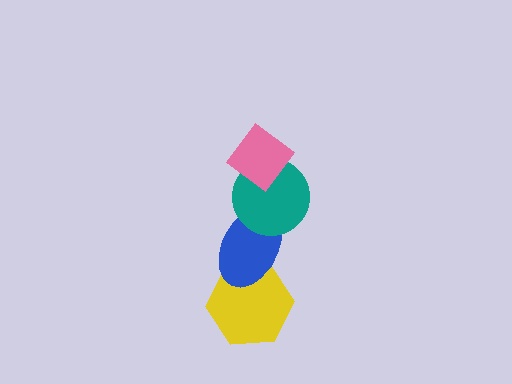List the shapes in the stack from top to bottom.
From top to bottom: the pink diamond, the teal circle, the blue ellipse, the yellow hexagon.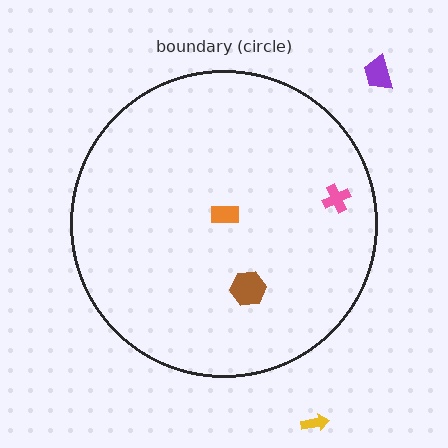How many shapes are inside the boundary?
3 inside, 2 outside.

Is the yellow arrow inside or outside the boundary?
Outside.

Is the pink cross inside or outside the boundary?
Inside.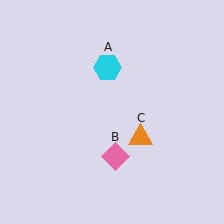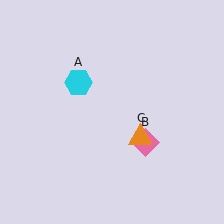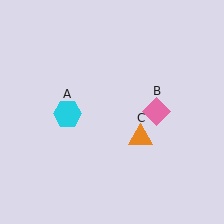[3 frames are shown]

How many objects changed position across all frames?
2 objects changed position: cyan hexagon (object A), pink diamond (object B).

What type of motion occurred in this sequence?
The cyan hexagon (object A), pink diamond (object B) rotated counterclockwise around the center of the scene.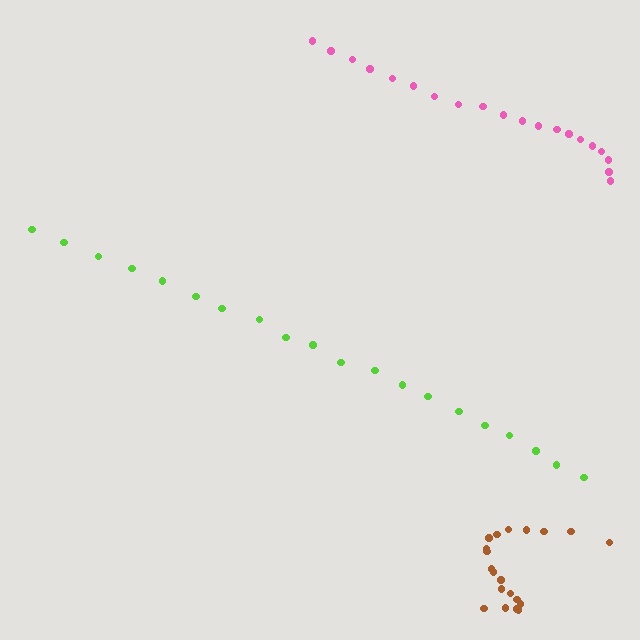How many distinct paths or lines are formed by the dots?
There are 3 distinct paths.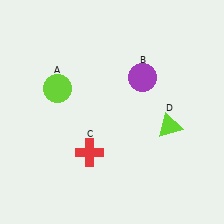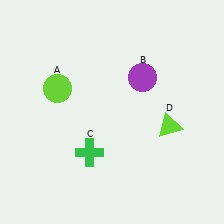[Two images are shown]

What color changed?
The cross (C) changed from red in Image 1 to green in Image 2.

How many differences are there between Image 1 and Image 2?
There is 1 difference between the two images.